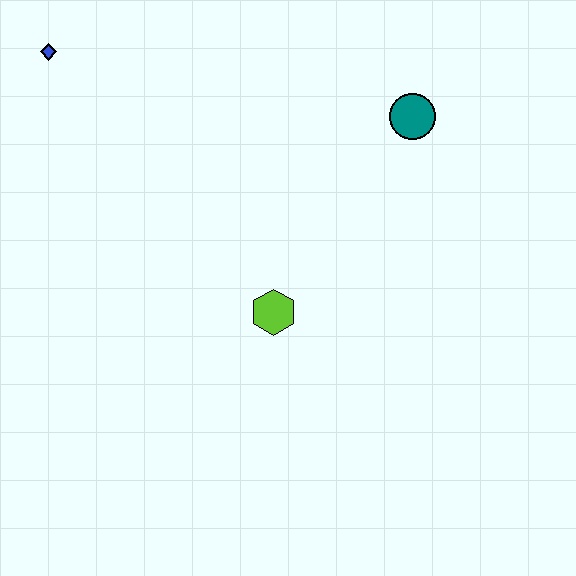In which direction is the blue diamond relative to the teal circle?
The blue diamond is to the left of the teal circle.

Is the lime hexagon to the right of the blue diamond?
Yes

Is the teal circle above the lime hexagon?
Yes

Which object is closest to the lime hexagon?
The teal circle is closest to the lime hexagon.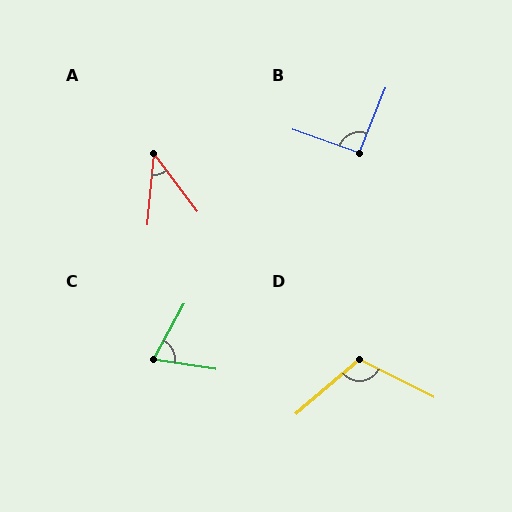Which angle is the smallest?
A, at approximately 42 degrees.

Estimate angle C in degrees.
Approximately 70 degrees.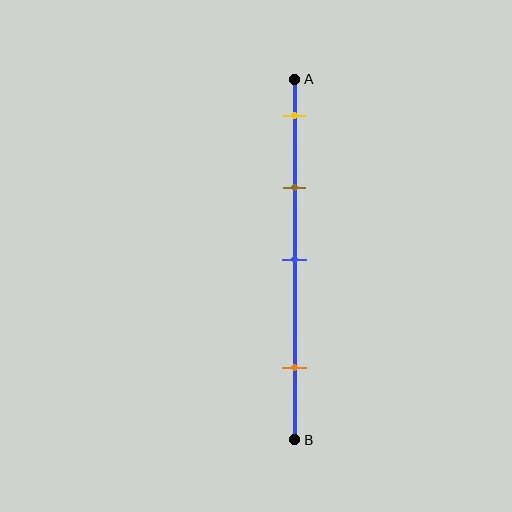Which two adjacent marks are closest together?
The yellow and brown marks are the closest adjacent pair.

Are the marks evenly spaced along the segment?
No, the marks are not evenly spaced.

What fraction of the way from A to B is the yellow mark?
The yellow mark is approximately 10% (0.1) of the way from A to B.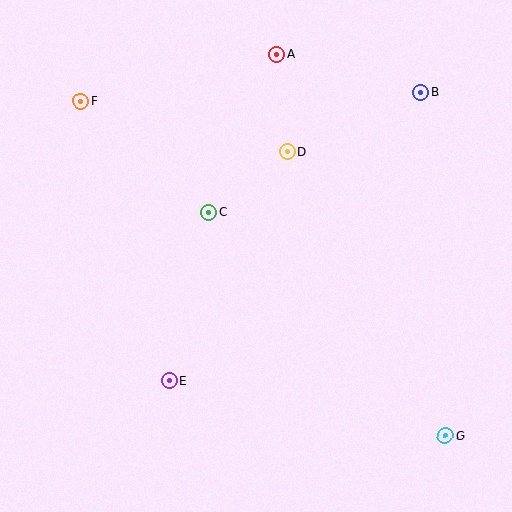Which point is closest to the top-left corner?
Point F is closest to the top-left corner.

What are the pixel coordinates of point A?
Point A is at (276, 54).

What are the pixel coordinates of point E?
Point E is at (169, 381).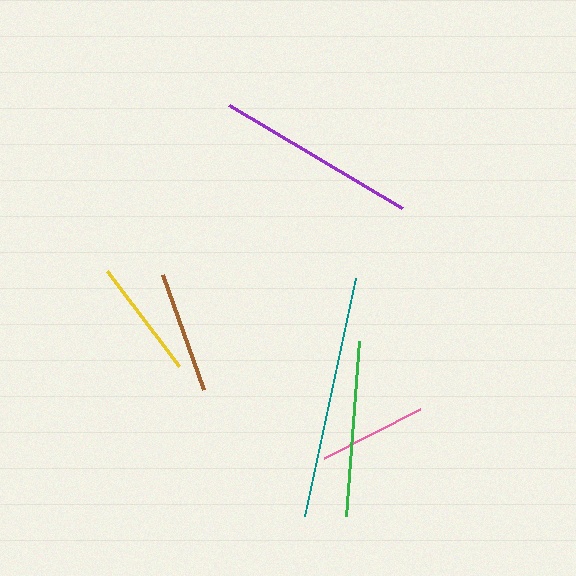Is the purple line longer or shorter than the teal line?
The teal line is longer than the purple line.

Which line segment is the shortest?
The pink line is the shortest at approximately 108 pixels.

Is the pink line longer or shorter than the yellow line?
The yellow line is longer than the pink line.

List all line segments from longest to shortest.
From longest to shortest: teal, purple, green, brown, yellow, pink.